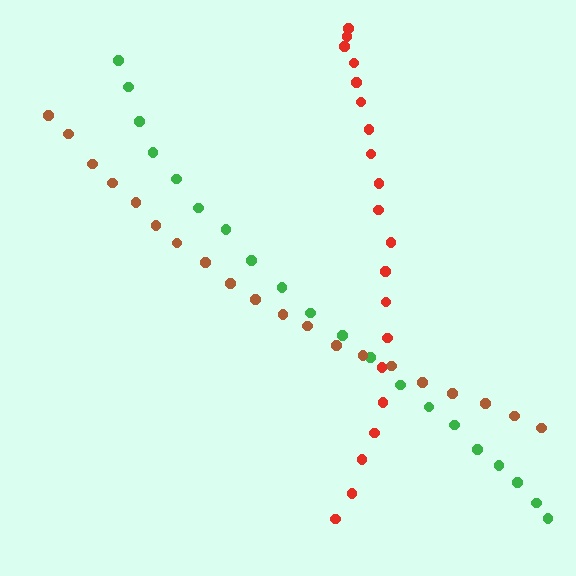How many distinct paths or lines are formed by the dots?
There are 3 distinct paths.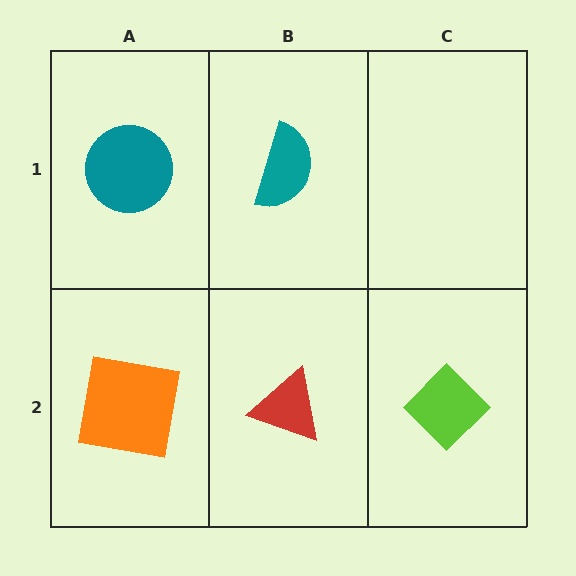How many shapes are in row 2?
3 shapes.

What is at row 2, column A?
An orange square.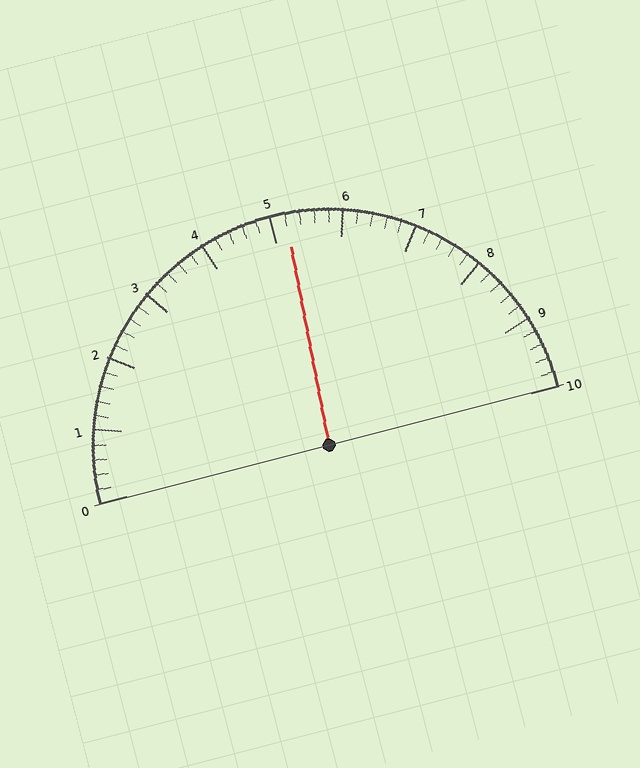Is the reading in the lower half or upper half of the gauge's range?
The reading is in the upper half of the range (0 to 10).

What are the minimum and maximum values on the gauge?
The gauge ranges from 0 to 10.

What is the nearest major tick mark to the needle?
The nearest major tick mark is 5.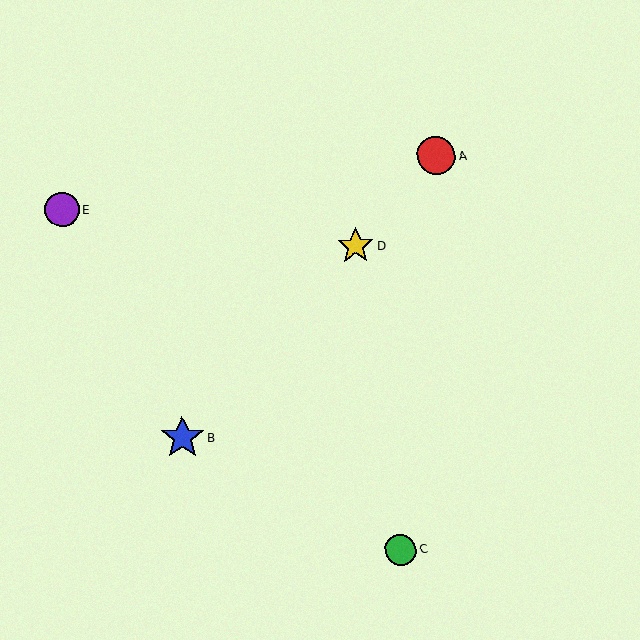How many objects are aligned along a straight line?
3 objects (A, B, D) are aligned along a straight line.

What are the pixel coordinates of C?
Object C is at (400, 550).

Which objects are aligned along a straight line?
Objects A, B, D are aligned along a straight line.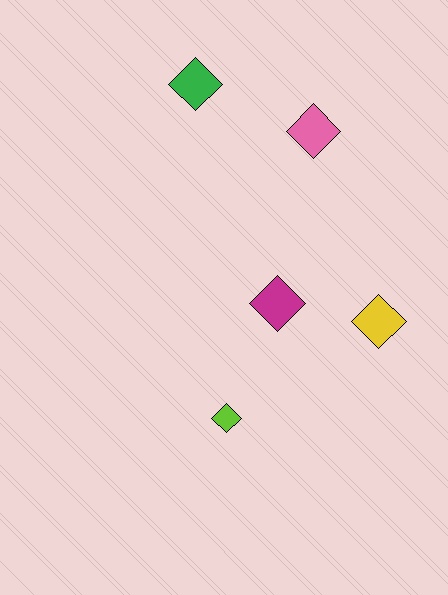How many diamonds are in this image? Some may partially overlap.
There are 5 diamonds.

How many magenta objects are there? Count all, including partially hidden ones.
There is 1 magenta object.